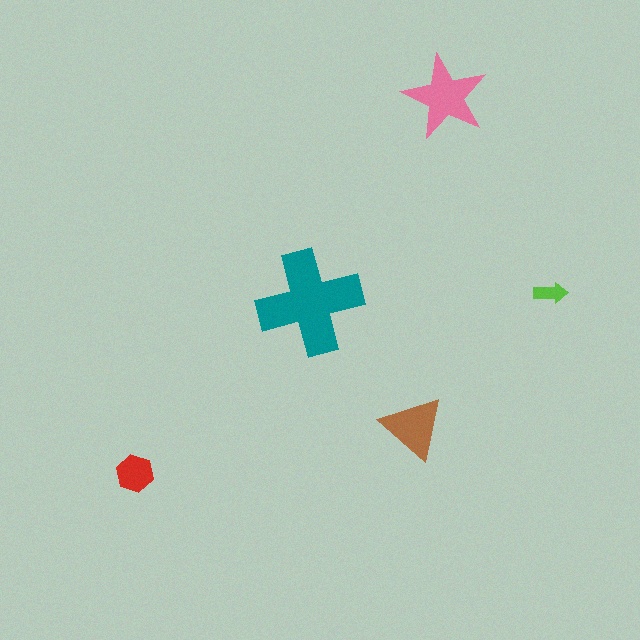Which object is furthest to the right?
The lime arrow is rightmost.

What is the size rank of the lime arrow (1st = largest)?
5th.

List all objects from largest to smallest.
The teal cross, the pink star, the brown triangle, the red hexagon, the lime arrow.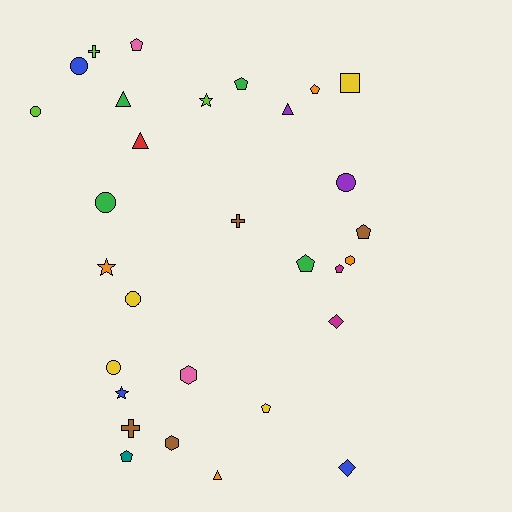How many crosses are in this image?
There are 3 crosses.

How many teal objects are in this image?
There is 1 teal object.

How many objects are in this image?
There are 30 objects.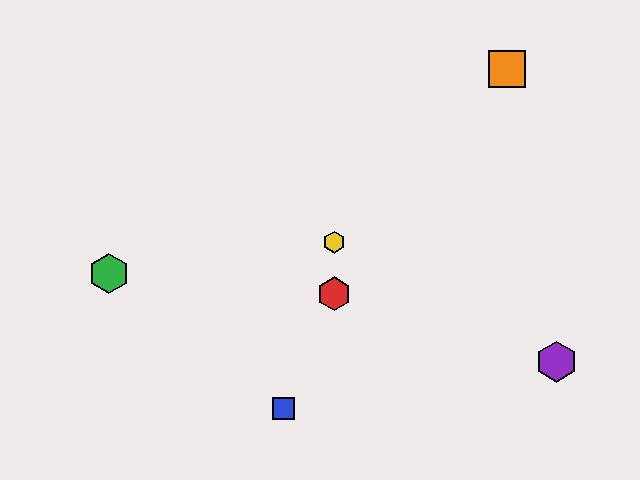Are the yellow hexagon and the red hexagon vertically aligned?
Yes, both are at x≈334.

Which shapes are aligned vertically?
The red hexagon, the yellow hexagon are aligned vertically.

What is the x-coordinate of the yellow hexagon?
The yellow hexagon is at x≈334.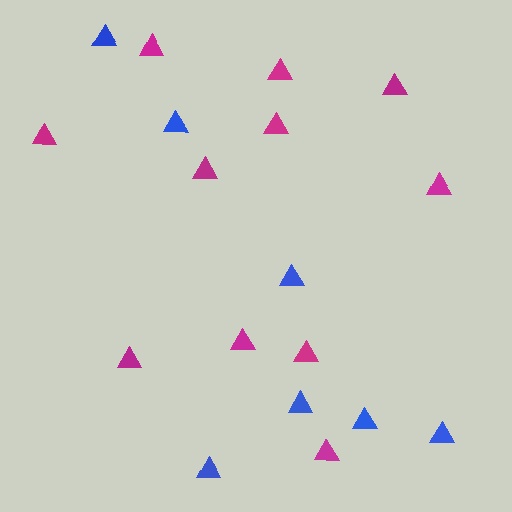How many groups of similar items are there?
There are 2 groups: one group of magenta triangles (11) and one group of blue triangles (7).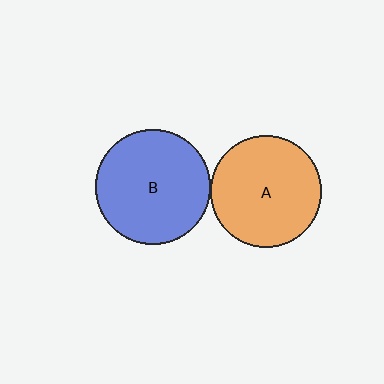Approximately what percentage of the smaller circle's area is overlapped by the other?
Approximately 5%.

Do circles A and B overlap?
Yes.